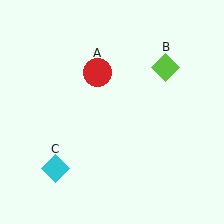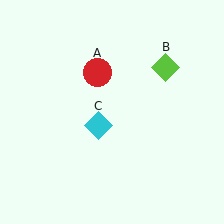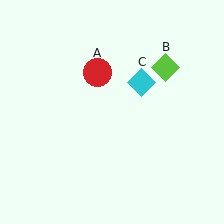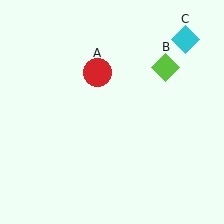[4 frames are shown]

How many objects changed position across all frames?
1 object changed position: cyan diamond (object C).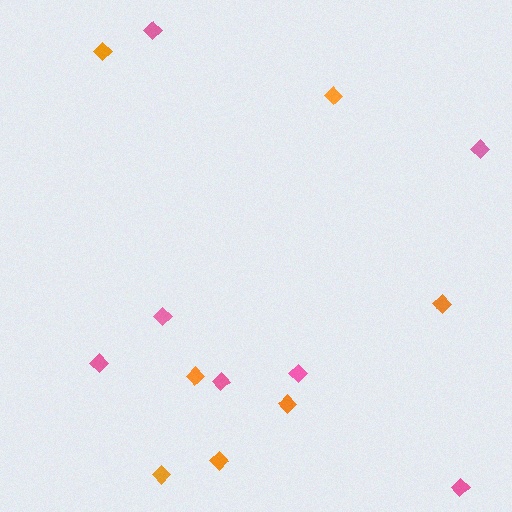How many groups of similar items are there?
There are 2 groups: one group of pink diamonds (7) and one group of orange diamonds (7).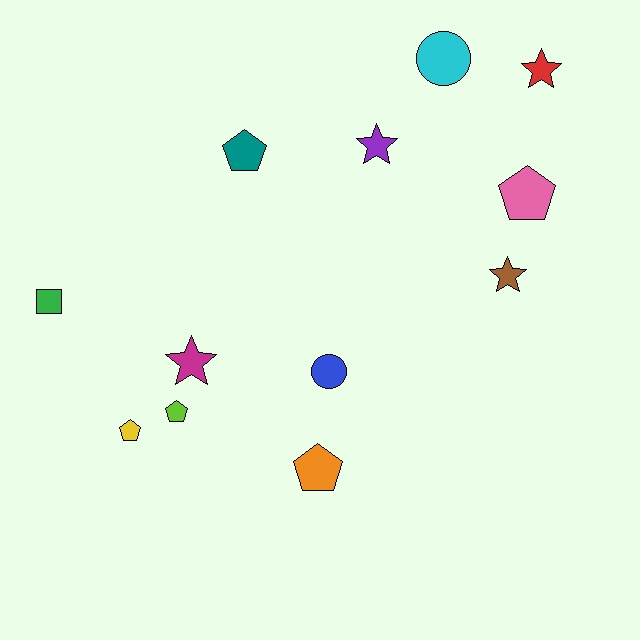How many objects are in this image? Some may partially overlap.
There are 12 objects.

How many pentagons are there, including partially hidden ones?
There are 5 pentagons.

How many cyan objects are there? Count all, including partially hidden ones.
There is 1 cyan object.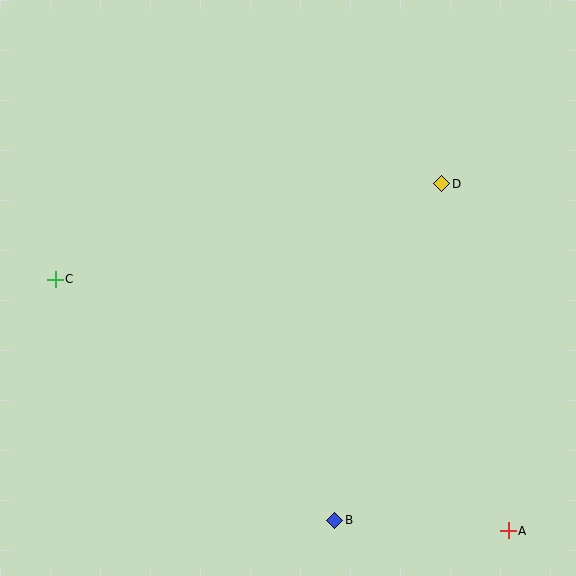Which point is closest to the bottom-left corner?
Point C is closest to the bottom-left corner.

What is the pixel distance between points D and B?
The distance between D and B is 353 pixels.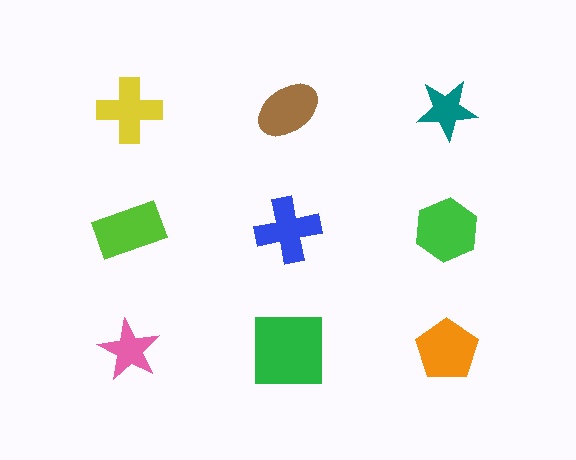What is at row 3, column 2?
A green square.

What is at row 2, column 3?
A green hexagon.